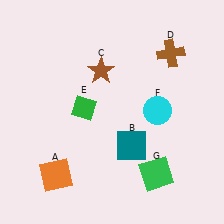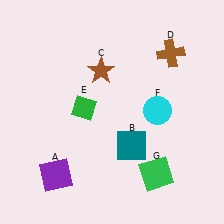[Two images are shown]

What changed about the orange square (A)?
In Image 1, A is orange. In Image 2, it changed to purple.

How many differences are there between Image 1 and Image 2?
There is 1 difference between the two images.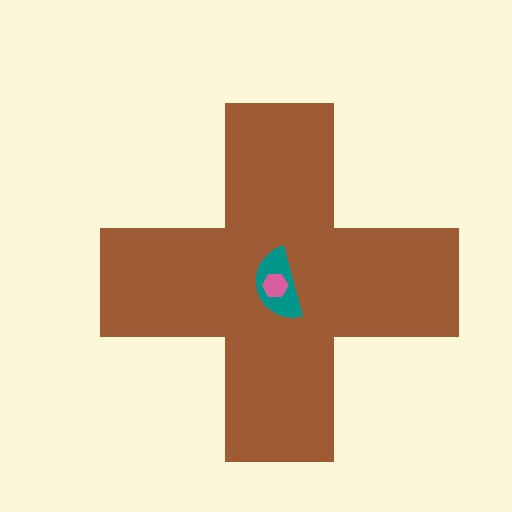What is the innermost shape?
The pink hexagon.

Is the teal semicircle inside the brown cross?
Yes.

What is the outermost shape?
The brown cross.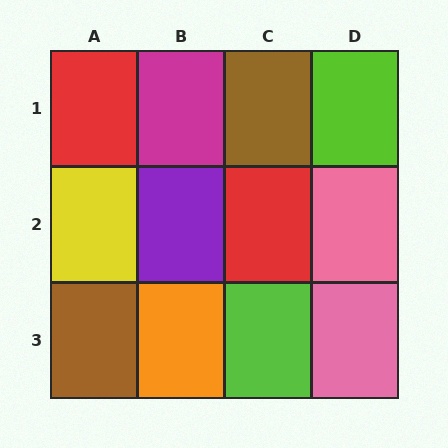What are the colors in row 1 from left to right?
Red, magenta, brown, lime.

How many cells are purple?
1 cell is purple.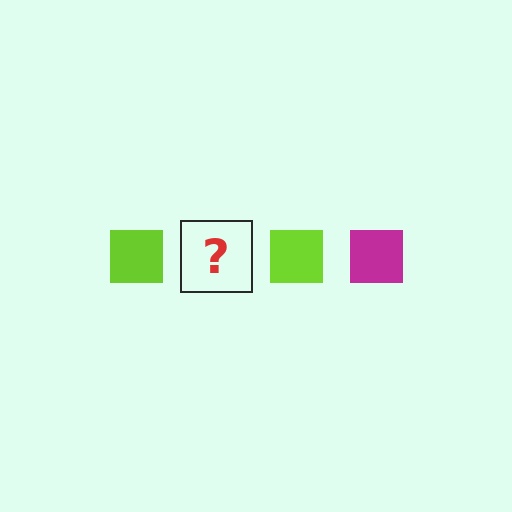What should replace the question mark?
The question mark should be replaced with a magenta square.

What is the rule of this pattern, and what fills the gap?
The rule is that the pattern cycles through lime, magenta squares. The gap should be filled with a magenta square.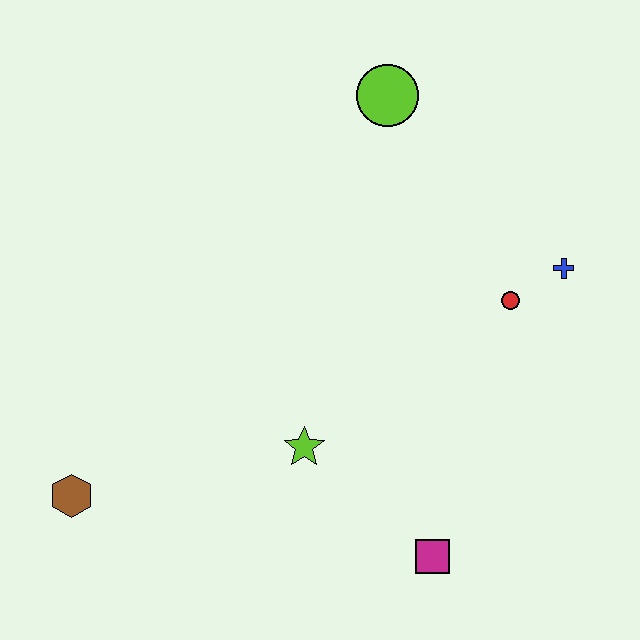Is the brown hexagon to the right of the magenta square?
No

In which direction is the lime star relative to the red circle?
The lime star is to the left of the red circle.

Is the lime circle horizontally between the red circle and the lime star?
Yes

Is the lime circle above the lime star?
Yes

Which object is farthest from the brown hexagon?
The blue cross is farthest from the brown hexagon.